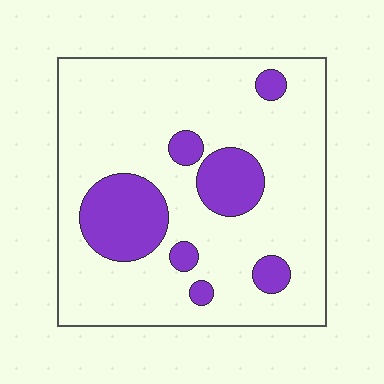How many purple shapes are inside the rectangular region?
7.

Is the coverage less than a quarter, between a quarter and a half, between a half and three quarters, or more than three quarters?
Less than a quarter.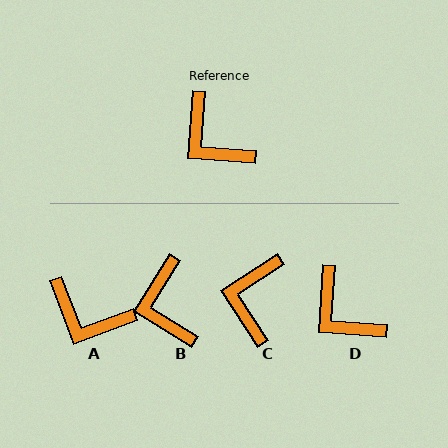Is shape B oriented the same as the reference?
No, it is off by about 28 degrees.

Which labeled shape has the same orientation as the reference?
D.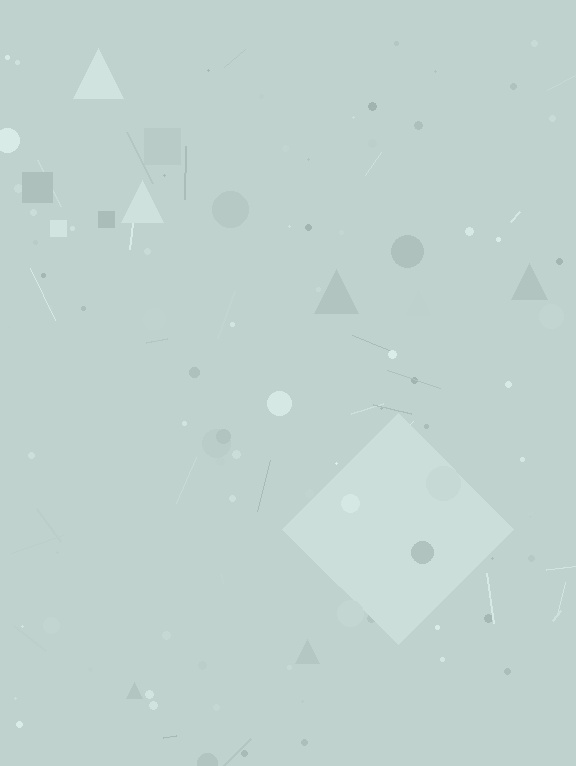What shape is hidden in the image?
A diamond is hidden in the image.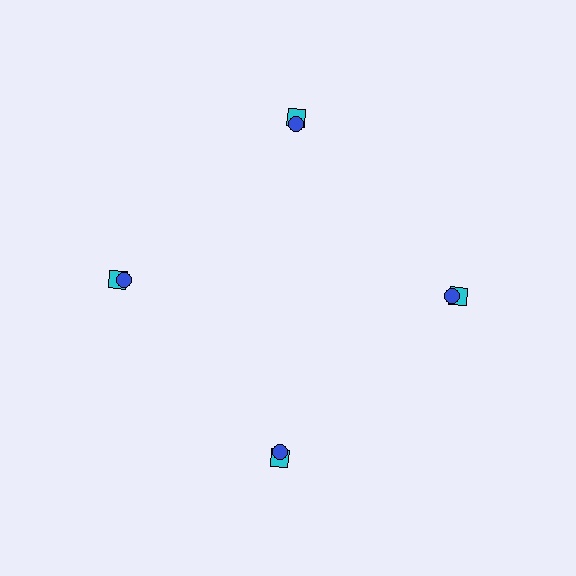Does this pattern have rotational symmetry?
Yes, this pattern has 4-fold rotational symmetry. It looks the same after rotating 90 degrees around the center.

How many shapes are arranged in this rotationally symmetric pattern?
There are 8 shapes, arranged in 4 groups of 2.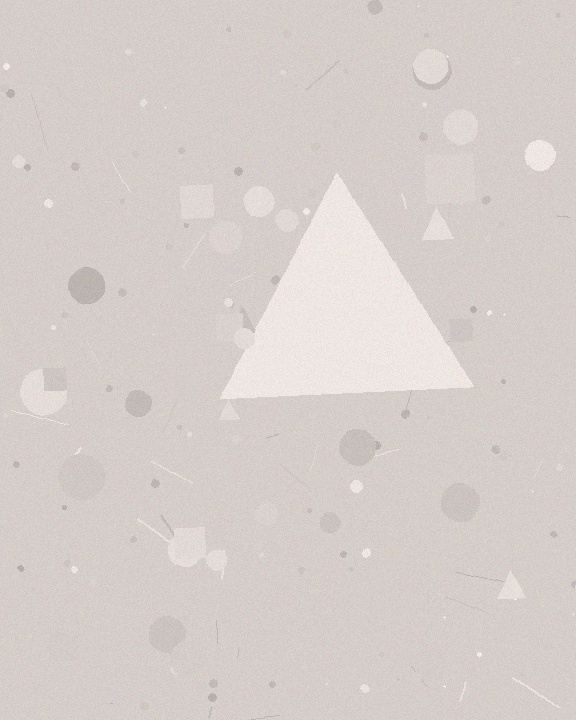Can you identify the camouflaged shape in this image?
The camouflaged shape is a triangle.